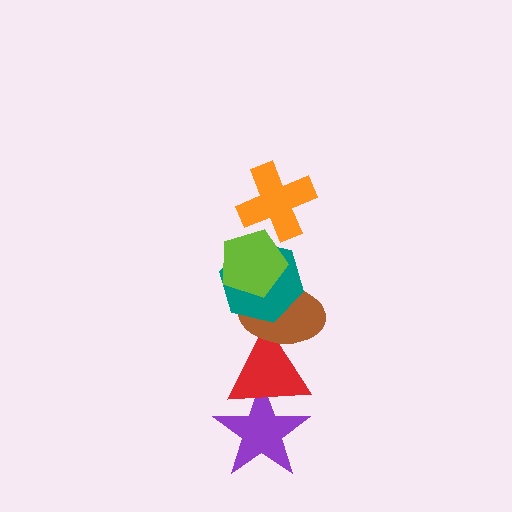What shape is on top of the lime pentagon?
The orange cross is on top of the lime pentagon.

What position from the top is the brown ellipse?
The brown ellipse is 4th from the top.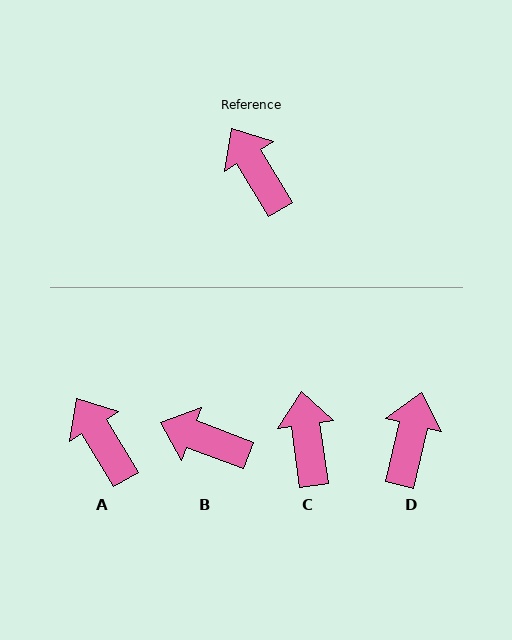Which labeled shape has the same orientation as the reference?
A.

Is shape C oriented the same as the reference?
No, it is off by about 23 degrees.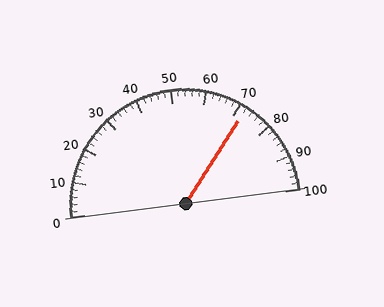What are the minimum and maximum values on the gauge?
The gauge ranges from 0 to 100.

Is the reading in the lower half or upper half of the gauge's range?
The reading is in the upper half of the range (0 to 100).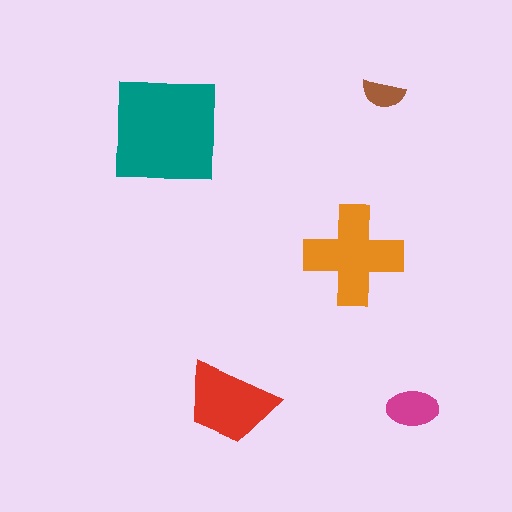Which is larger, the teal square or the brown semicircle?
The teal square.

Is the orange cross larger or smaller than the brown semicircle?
Larger.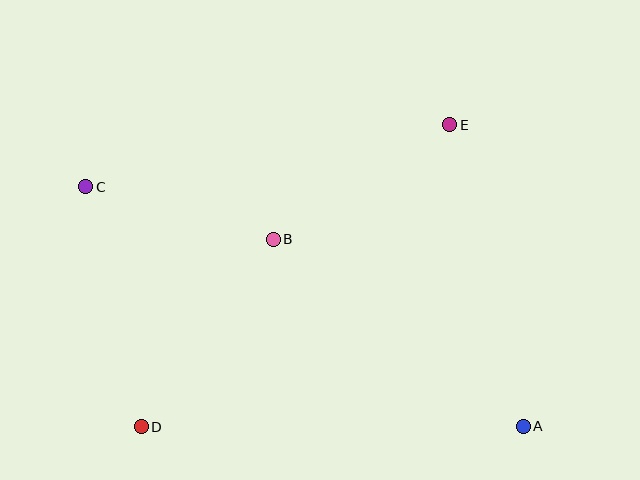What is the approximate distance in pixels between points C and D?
The distance between C and D is approximately 246 pixels.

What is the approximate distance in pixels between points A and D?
The distance between A and D is approximately 382 pixels.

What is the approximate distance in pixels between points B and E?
The distance between B and E is approximately 211 pixels.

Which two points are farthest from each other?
Points A and C are farthest from each other.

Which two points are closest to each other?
Points B and C are closest to each other.